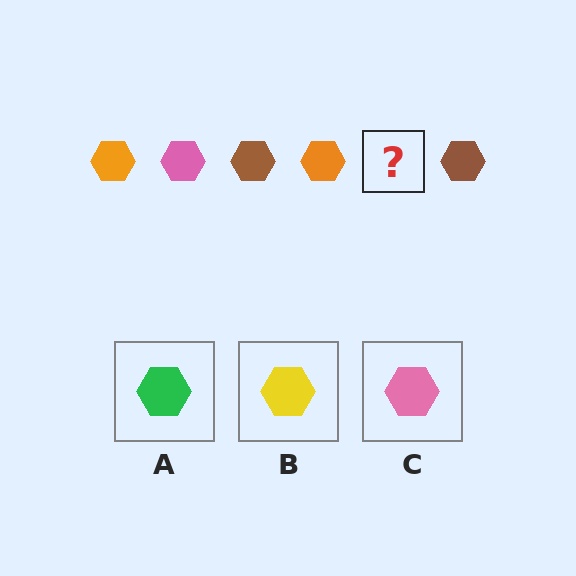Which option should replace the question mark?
Option C.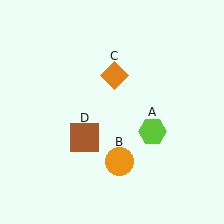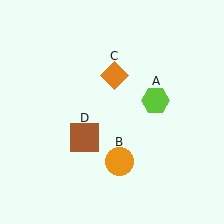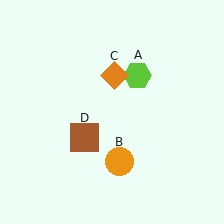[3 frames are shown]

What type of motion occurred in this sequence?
The lime hexagon (object A) rotated counterclockwise around the center of the scene.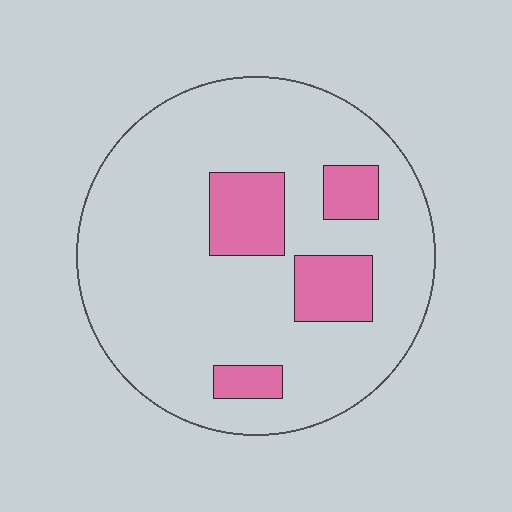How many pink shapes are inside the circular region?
4.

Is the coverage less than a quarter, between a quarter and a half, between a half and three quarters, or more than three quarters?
Less than a quarter.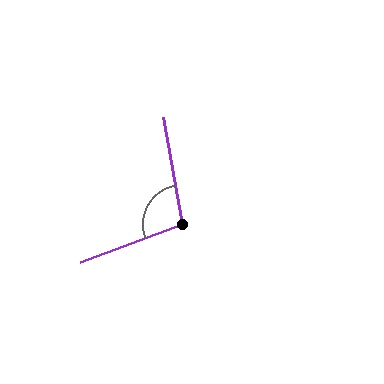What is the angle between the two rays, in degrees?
Approximately 100 degrees.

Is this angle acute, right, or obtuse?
It is obtuse.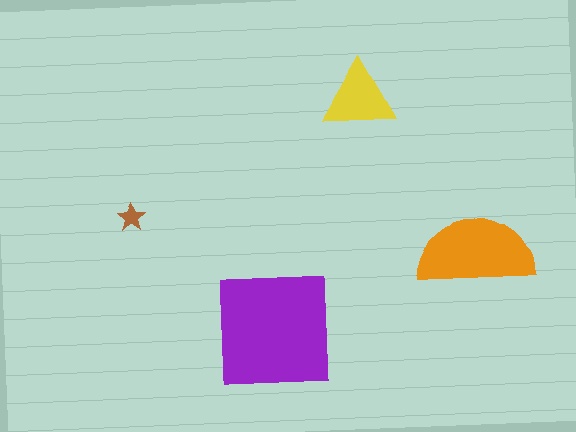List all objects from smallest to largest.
The brown star, the yellow triangle, the orange semicircle, the purple square.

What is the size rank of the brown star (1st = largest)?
4th.